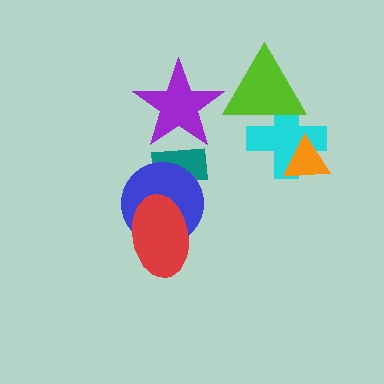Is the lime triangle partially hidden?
Yes, it is partially covered by another shape.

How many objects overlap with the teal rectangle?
2 objects overlap with the teal rectangle.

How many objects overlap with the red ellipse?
1 object overlaps with the red ellipse.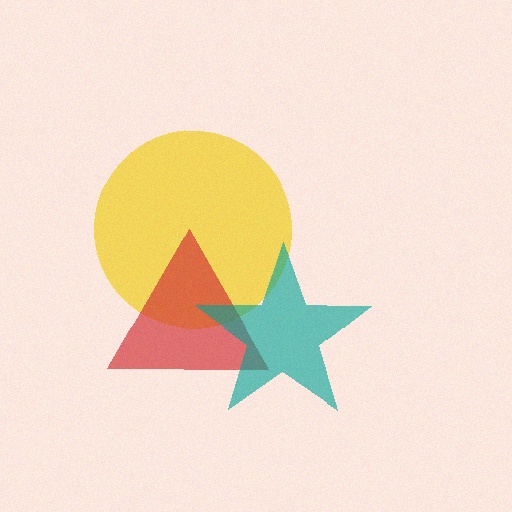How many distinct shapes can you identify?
There are 3 distinct shapes: a yellow circle, a red triangle, a teal star.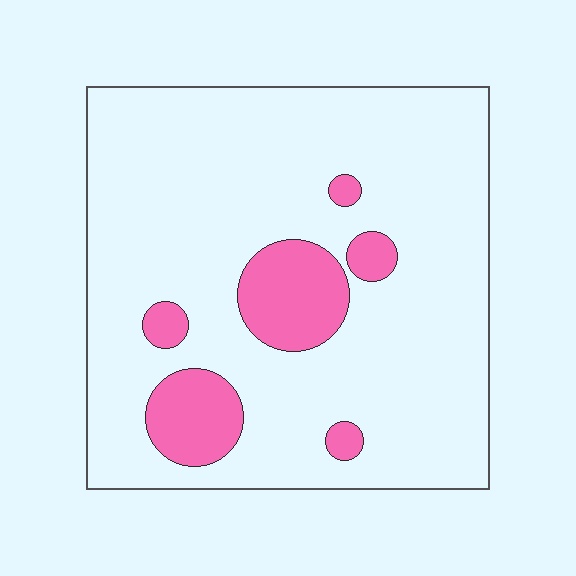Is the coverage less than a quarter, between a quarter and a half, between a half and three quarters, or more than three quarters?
Less than a quarter.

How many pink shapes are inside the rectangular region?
6.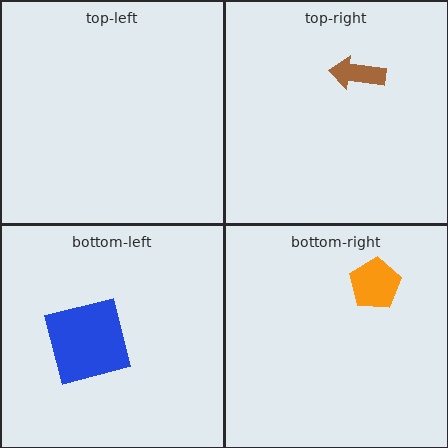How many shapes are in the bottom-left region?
1.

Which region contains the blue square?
The bottom-left region.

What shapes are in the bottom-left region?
The blue square.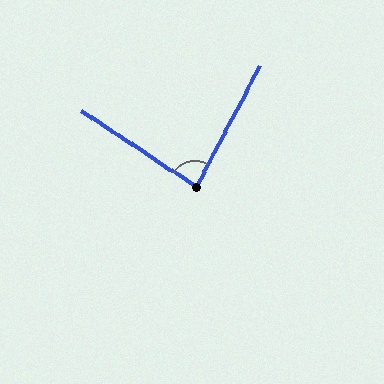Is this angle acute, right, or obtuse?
It is acute.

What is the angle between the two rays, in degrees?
Approximately 85 degrees.